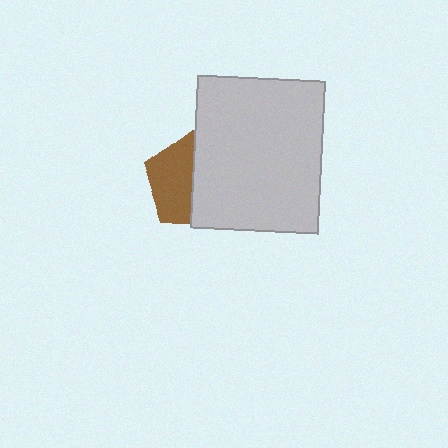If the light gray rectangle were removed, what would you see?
You would see the complete brown pentagon.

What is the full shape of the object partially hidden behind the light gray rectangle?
The partially hidden object is a brown pentagon.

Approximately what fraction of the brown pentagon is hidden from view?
Roughly 52% of the brown pentagon is hidden behind the light gray rectangle.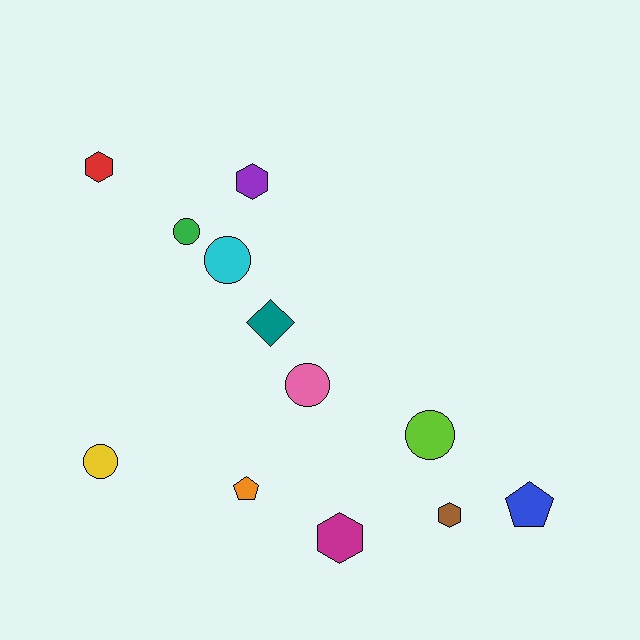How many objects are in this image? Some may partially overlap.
There are 12 objects.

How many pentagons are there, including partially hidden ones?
There are 2 pentagons.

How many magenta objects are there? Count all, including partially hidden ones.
There is 1 magenta object.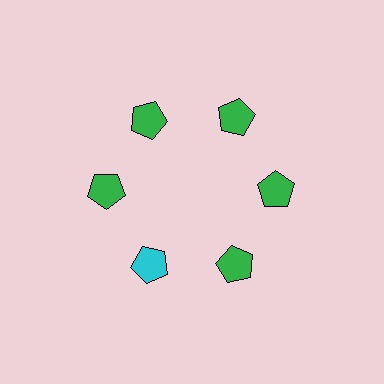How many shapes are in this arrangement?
There are 6 shapes arranged in a ring pattern.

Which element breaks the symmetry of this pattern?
The cyan pentagon at roughly the 7 o'clock position breaks the symmetry. All other shapes are green pentagons.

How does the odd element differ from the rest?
It has a different color: cyan instead of green.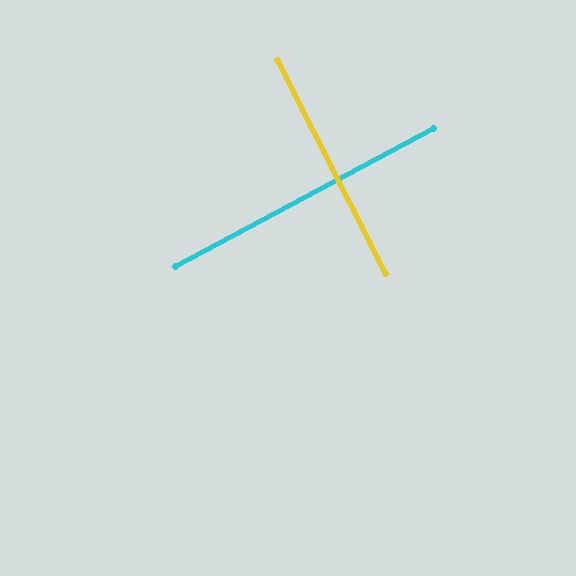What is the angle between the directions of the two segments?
Approximately 89 degrees.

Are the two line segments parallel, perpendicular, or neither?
Perpendicular — they meet at approximately 89°.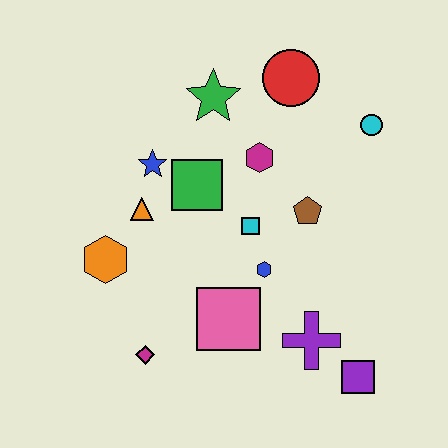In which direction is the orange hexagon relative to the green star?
The orange hexagon is below the green star.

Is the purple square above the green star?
No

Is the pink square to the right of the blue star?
Yes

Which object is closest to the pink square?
The blue hexagon is closest to the pink square.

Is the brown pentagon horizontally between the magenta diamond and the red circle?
No